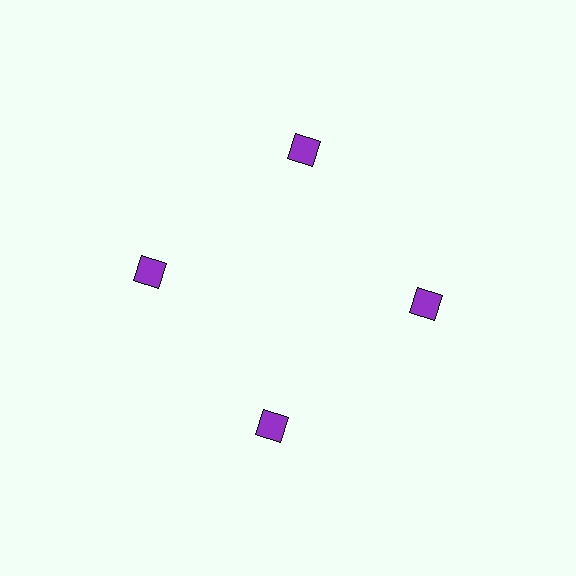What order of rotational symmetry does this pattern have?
This pattern has 4-fold rotational symmetry.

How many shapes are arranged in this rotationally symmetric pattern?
There are 4 shapes, arranged in 4 groups of 1.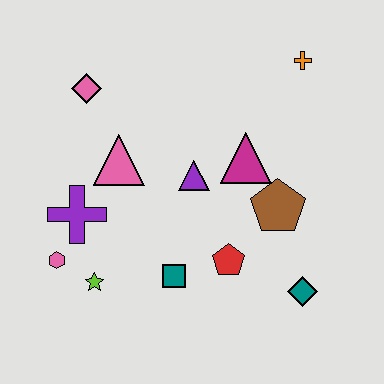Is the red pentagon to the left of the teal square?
No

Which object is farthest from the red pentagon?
The pink diamond is farthest from the red pentagon.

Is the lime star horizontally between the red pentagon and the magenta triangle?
No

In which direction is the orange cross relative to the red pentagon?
The orange cross is above the red pentagon.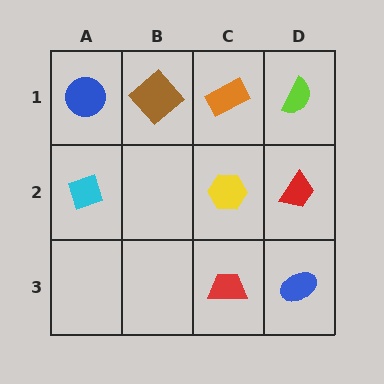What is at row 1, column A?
A blue circle.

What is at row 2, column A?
A cyan diamond.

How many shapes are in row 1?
4 shapes.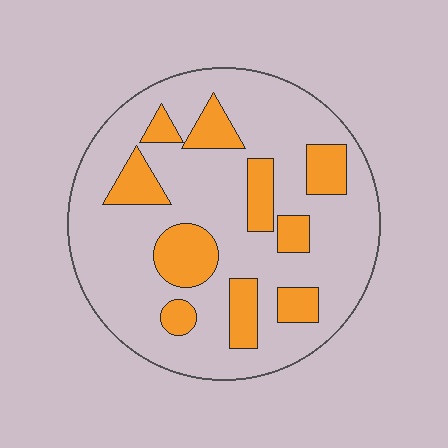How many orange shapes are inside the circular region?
10.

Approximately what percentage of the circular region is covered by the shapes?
Approximately 25%.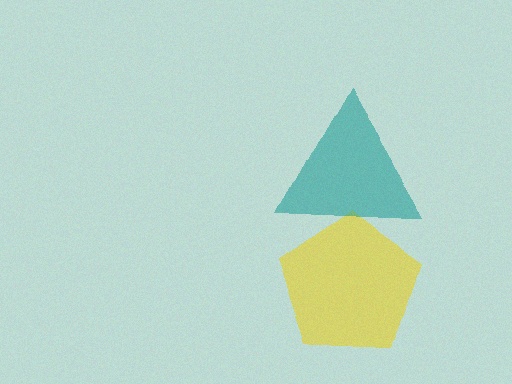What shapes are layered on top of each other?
The layered shapes are: a yellow pentagon, a teal triangle.